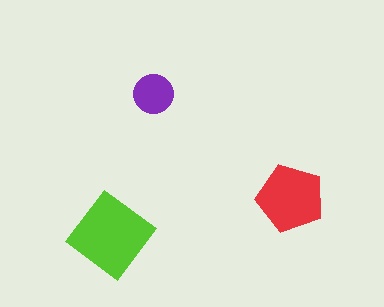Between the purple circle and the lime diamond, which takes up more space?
The lime diamond.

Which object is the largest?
The lime diamond.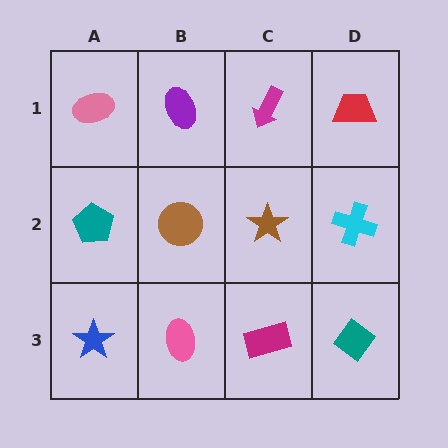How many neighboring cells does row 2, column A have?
3.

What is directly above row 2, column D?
A red trapezoid.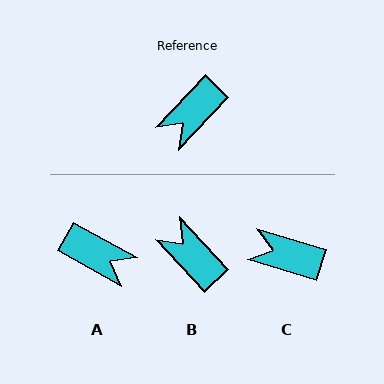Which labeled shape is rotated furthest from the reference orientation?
A, about 104 degrees away.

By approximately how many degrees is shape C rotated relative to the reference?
Approximately 64 degrees clockwise.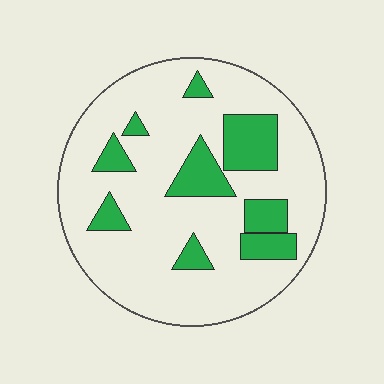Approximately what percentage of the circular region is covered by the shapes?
Approximately 20%.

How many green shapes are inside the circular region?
9.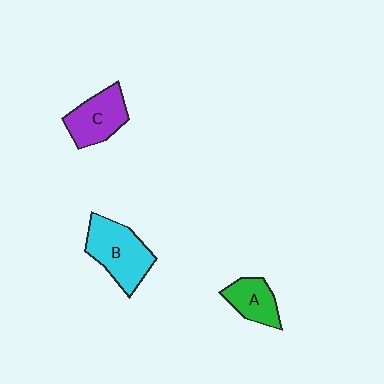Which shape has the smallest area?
Shape A (green).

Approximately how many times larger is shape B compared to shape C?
Approximately 1.3 times.